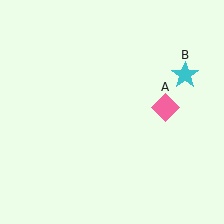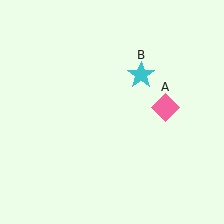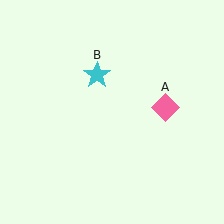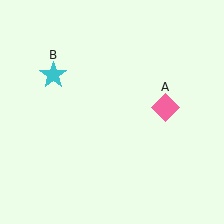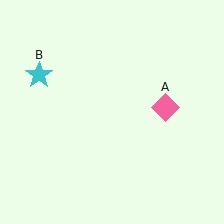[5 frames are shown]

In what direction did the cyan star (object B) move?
The cyan star (object B) moved left.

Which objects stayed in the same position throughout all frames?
Pink diamond (object A) remained stationary.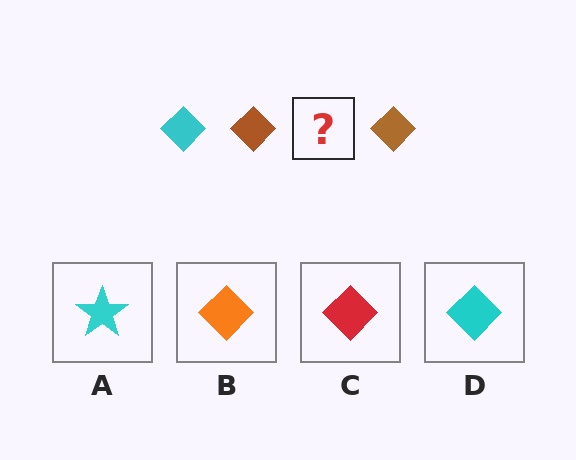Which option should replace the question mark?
Option D.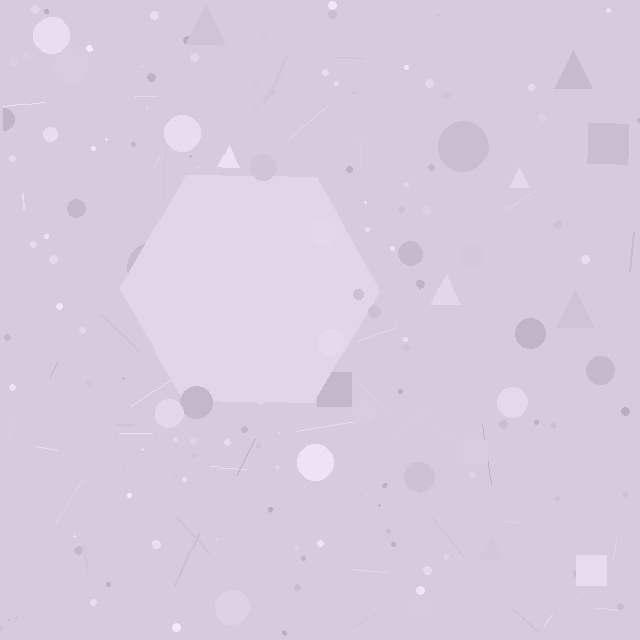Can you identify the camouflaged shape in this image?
The camouflaged shape is a hexagon.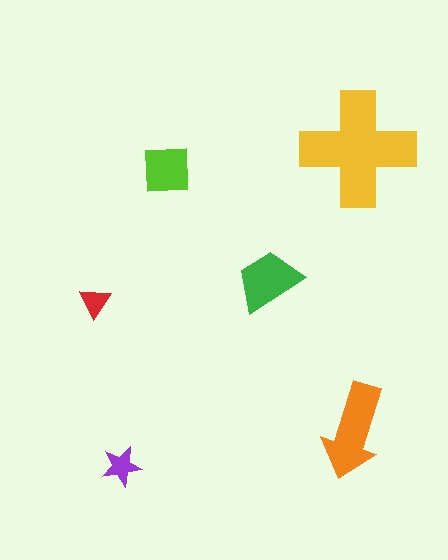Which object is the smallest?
The red triangle.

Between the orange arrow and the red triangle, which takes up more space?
The orange arrow.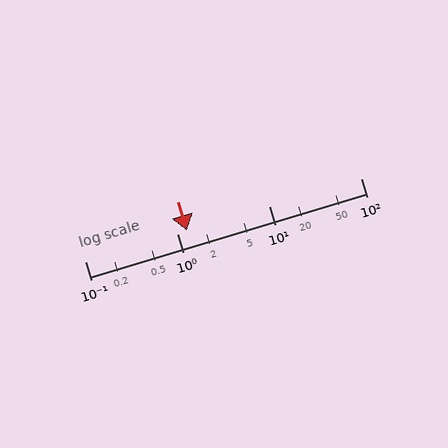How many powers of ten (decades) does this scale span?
The scale spans 3 decades, from 0.1 to 100.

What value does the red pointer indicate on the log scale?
The pointer indicates approximately 1.3.